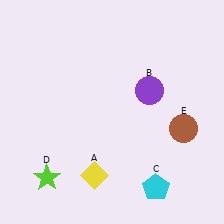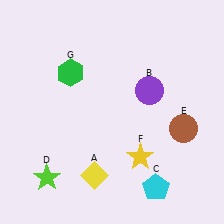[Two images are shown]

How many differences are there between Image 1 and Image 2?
There are 2 differences between the two images.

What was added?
A yellow star (F), a green hexagon (G) were added in Image 2.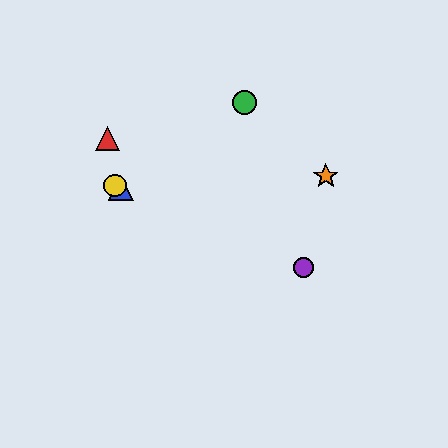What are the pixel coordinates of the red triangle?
The red triangle is at (108, 139).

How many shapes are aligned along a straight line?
3 shapes (the blue triangle, the yellow circle, the purple circle) are aligned along a straight line.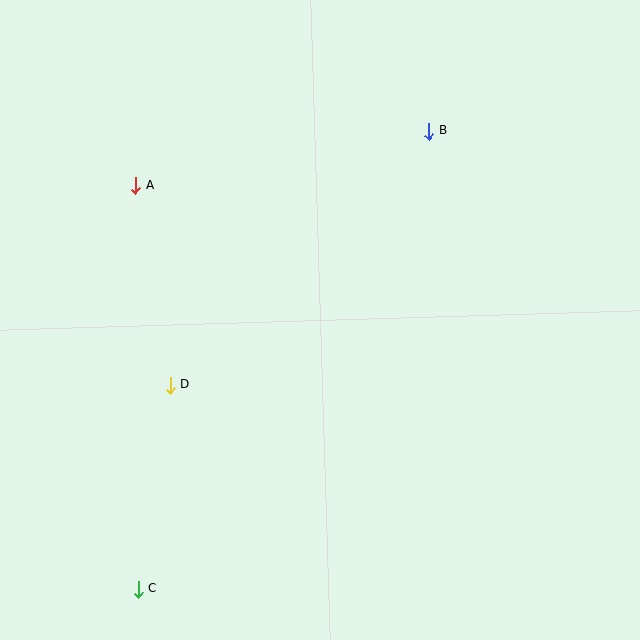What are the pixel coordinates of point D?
Point D is at (170, 385).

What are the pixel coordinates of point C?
Point C is at (138, 589).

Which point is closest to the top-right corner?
Point B is closest to the top-right corner.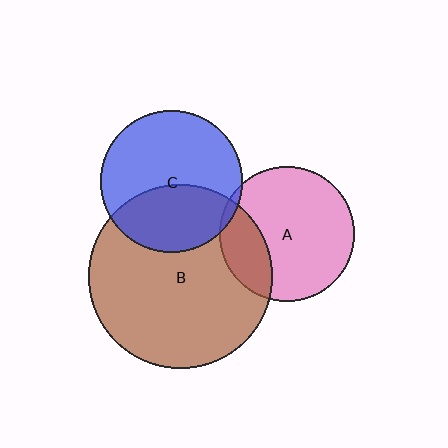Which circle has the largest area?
Circle B (brown).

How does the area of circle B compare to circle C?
Approximately 1.7 times.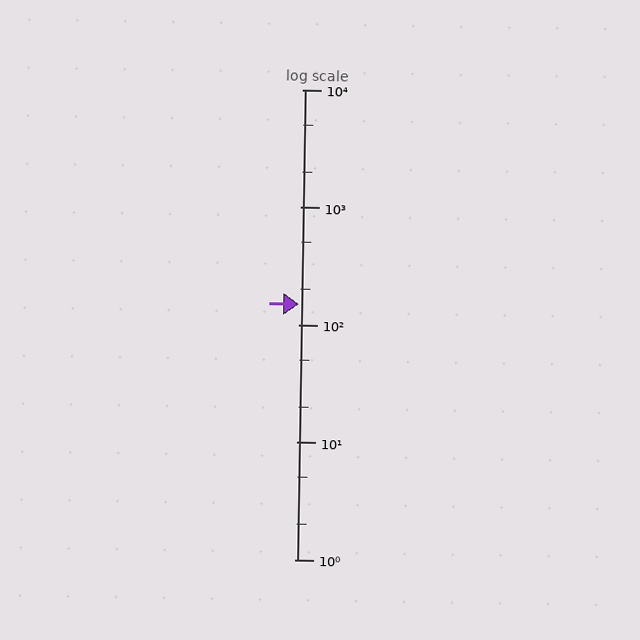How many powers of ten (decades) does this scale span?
The scale spans 4 decades, from 1 to 10000.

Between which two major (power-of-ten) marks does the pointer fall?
The pointer is between 100 and 1000.